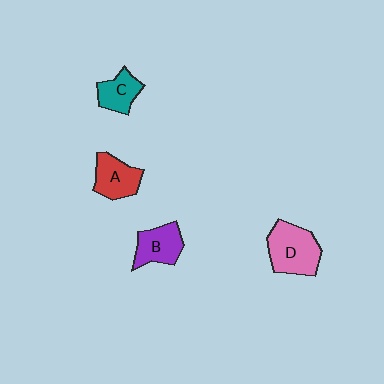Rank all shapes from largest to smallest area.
From largest to smallest: D (pink), A (red), B (purple), C (teal).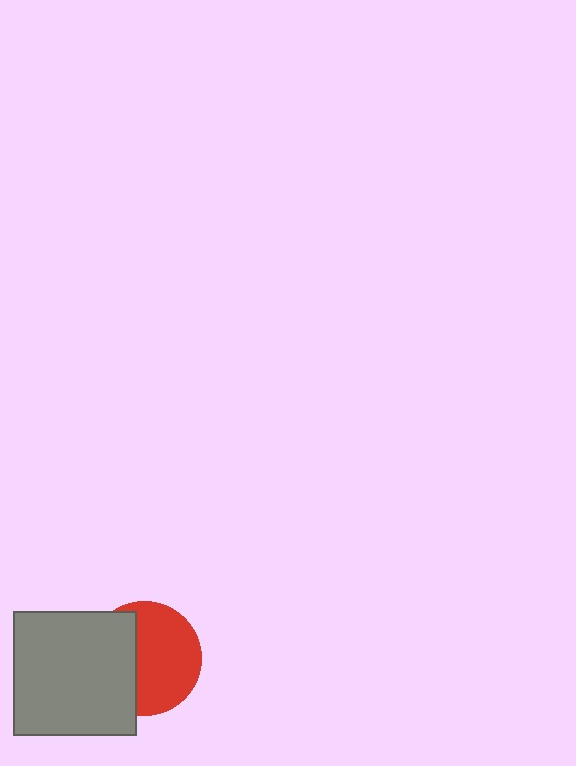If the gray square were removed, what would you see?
You would see the complete red circle.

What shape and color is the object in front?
The object in front is a gray square.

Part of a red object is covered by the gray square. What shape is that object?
It is a circle.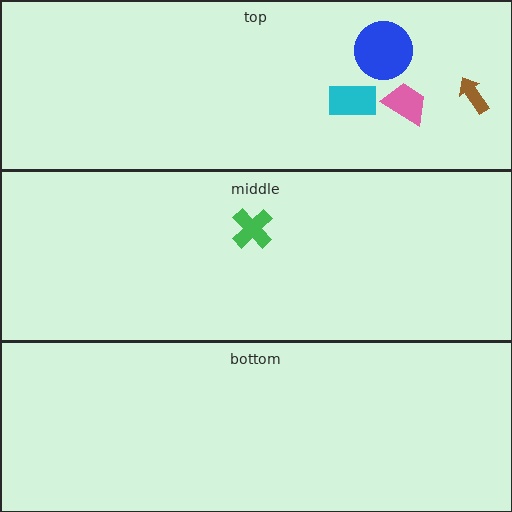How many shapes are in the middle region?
1.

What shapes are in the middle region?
The green cross.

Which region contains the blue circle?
The top region.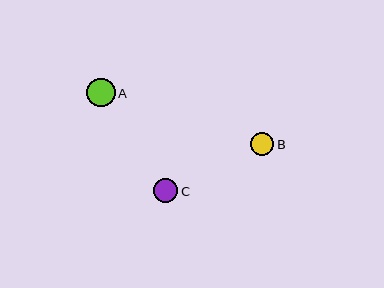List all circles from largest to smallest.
From largest to smallest: A, C, B.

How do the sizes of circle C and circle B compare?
Circle C and circle B are approximately the same size.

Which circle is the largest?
Circle A is the largest with a size of approximately 28 pixels.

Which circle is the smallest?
Circle B is the smallest with a size of approximately 23 pixels.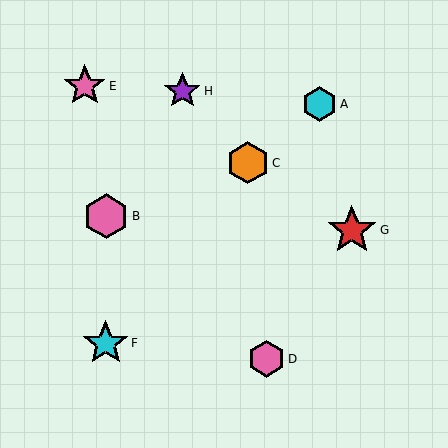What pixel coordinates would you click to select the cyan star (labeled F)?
Click at (106, 343) to select the cyan star F.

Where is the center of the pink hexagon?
The center of the pink hexagon is at (267, 359).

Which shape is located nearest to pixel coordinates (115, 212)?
The pink hexagon (labeled B) at (106, 216) is nearest to that location.